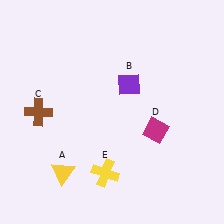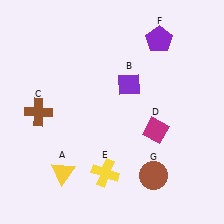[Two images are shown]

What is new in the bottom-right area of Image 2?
A brown circle (G) was added in the bottom-right area of Image 2.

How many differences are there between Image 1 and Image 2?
There are 2 differences between the two images.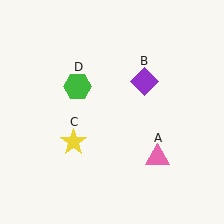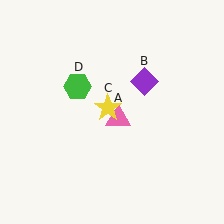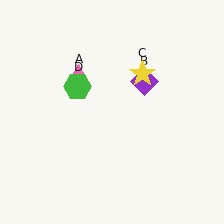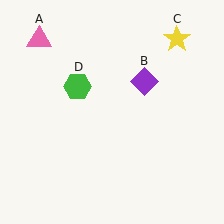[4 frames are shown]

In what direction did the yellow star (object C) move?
The yellow star (object C) moved up and to the right.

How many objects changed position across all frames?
2 objects changed position: pink triangle (object A), yellow star (object C).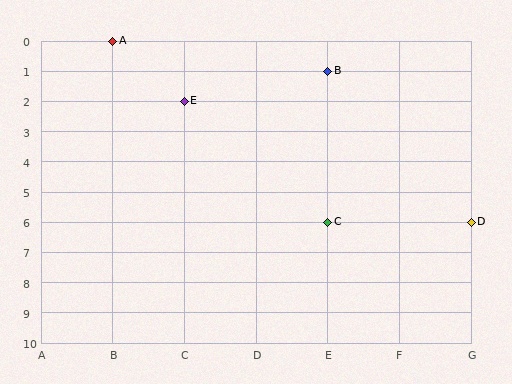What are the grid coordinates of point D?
Point D is at grid coordinates (G, 6).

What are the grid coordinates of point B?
Point B is at grid coordinates (E, 1).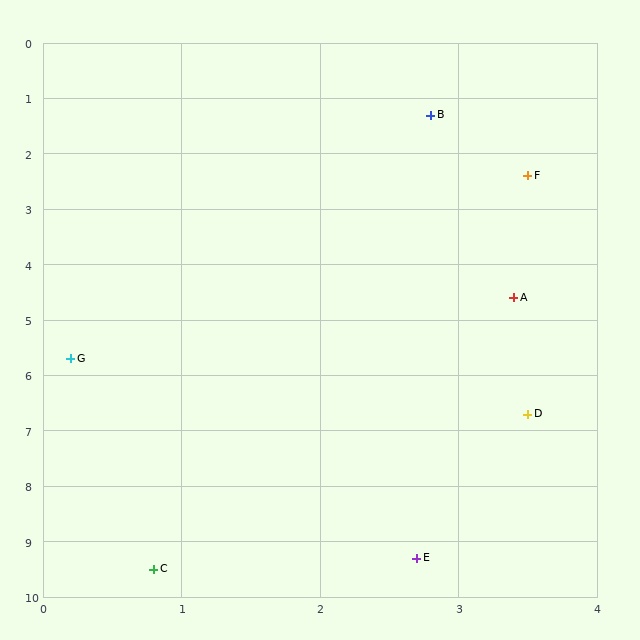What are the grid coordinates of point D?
Point D is at approximately (3.5, 6.7).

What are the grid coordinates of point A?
Point A is at approximately (3.4, 4.6).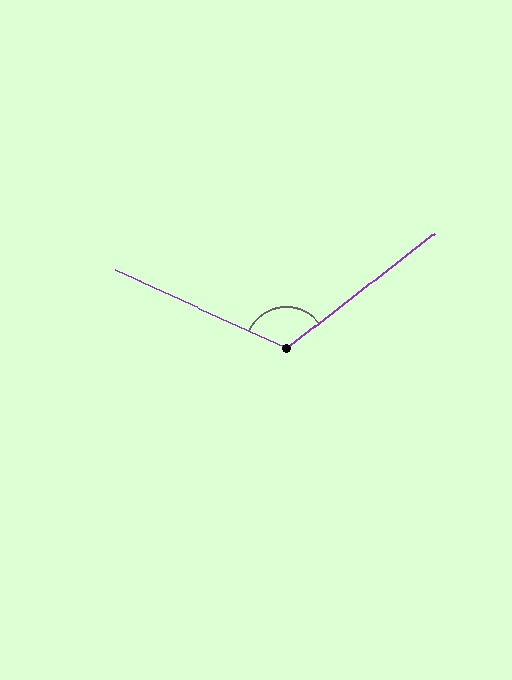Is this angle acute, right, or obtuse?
It is obtuse.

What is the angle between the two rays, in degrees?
Approximately 118 degrees.